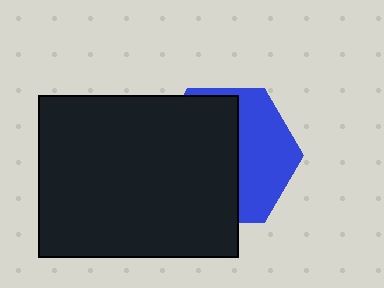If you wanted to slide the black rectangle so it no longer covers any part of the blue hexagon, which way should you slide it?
Slide it left — that is the most direct way to separate the two shapes.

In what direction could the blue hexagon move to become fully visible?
The blue hexagon could move right. That would shift it out from behind the black rectangle entirely.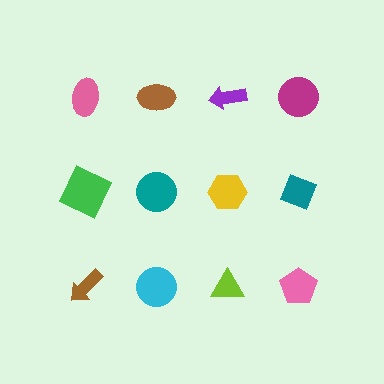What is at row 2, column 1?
A green square.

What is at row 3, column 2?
A cyan circle.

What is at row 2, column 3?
A yellow hexagon.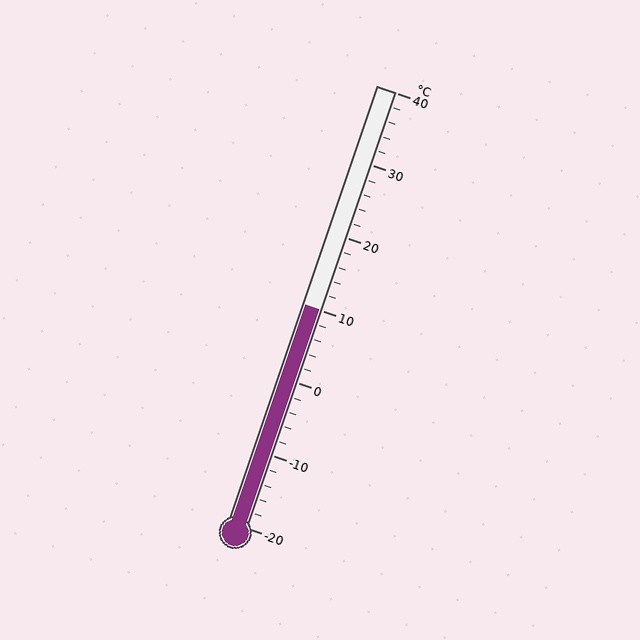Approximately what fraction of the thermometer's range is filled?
The thermometer is filled to approximately 50% of its range.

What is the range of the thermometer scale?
The thermometer scale ranges from -20°C to 40°C.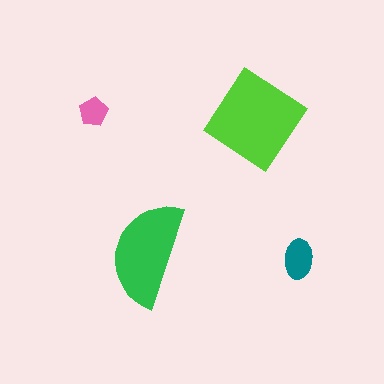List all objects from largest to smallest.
The lime diamond, the green semicircle, the teal ellipse, the pink pentagon.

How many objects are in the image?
There are 4 objects in the image.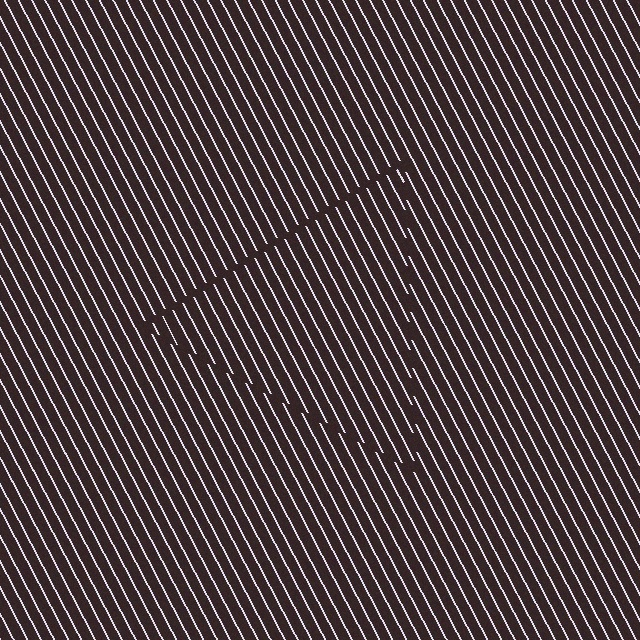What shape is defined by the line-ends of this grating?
An illusory triangle. The interior of the shape contains the same grating, shifted by half a period — the contour is defined by the phase discontinuity where line-ends from the inner and outer gratings abut.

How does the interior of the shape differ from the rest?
The interior of the shape contains the same grating, shifted by half a period — the contour is defined by the phase discontinuity where line-ends from the inner and outer gratings abut.